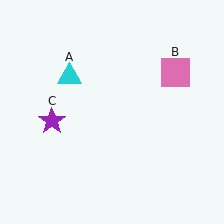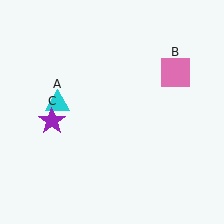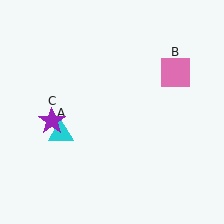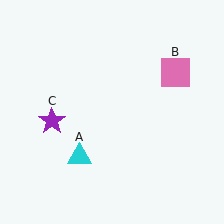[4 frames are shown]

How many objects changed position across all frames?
1 object changed position: cyan triangle (object A).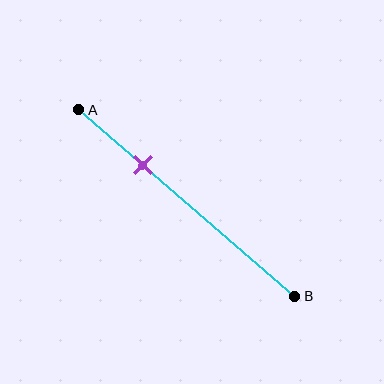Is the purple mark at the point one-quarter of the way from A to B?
No, the mark is at about 30% from A, not at the 25% one-quarter point.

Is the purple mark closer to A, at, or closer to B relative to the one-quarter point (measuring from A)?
The purple mark is closer to point B than the one-quarter point of segment AB.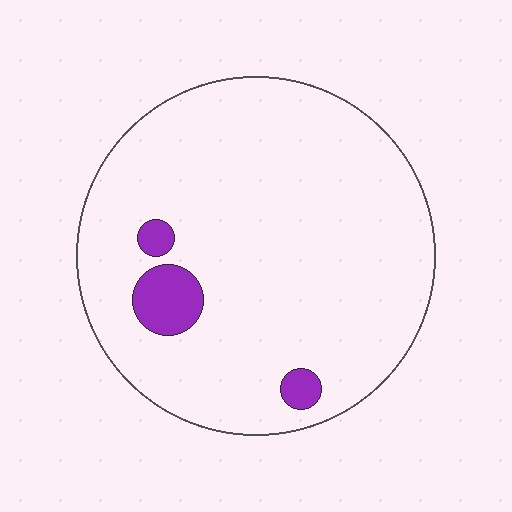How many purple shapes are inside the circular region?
3.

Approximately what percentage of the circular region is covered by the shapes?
Approximately 5%.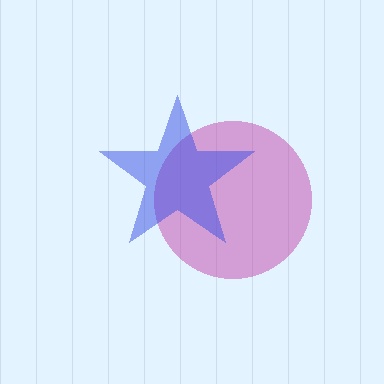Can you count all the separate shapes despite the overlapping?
Yes, there are 2 separate shapes.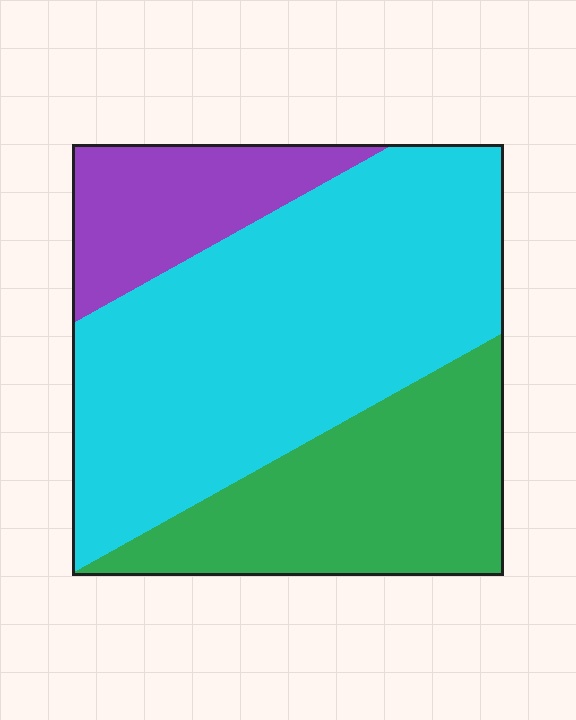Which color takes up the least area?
Purple, at roughly 15%.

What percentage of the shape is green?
Green covers 29% of the shape.